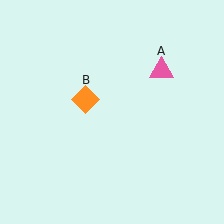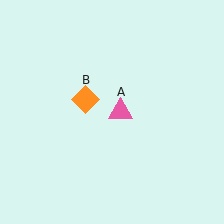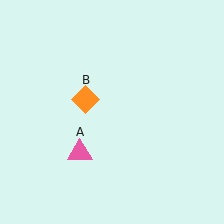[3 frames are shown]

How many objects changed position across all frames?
1 object changed position: pink triangle (object A).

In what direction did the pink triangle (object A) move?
The pink triangle (object A) moved down and to the left.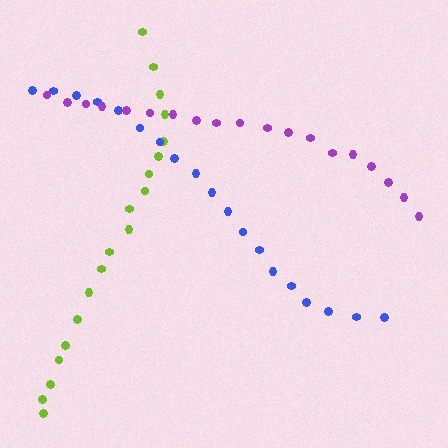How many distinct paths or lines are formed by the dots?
There are 3 distinct paths.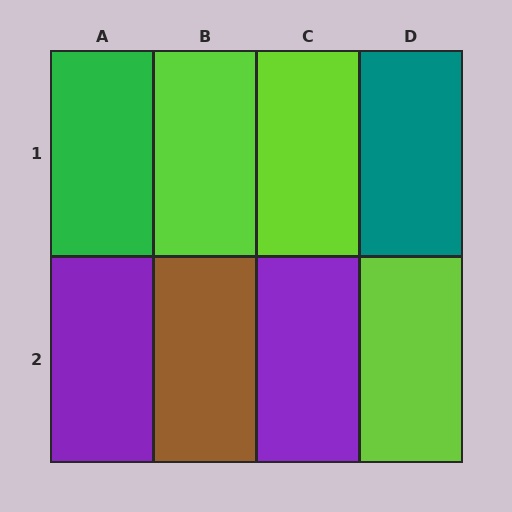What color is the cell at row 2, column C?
Purple.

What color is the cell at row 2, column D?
Lime.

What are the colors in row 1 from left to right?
Green, lime, lime, teal.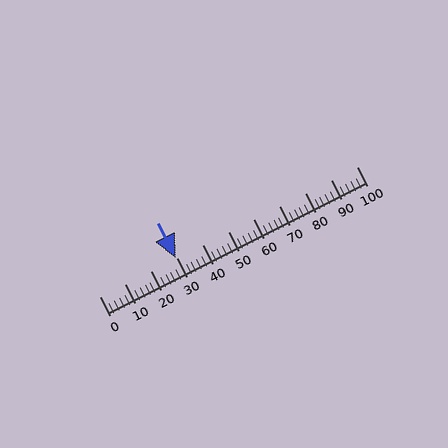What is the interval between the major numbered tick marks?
The major tick marks are spaced 10 units apart.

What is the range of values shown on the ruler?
The ruler shows values from 0 to 100.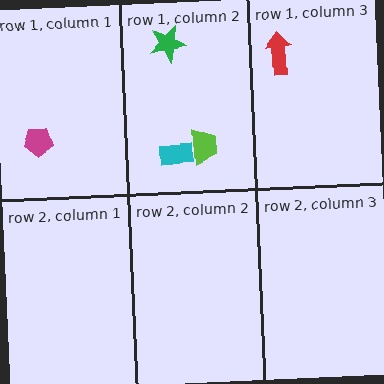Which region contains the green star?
The row 1, column 2 region.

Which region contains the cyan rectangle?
The row 1, column 2 region.